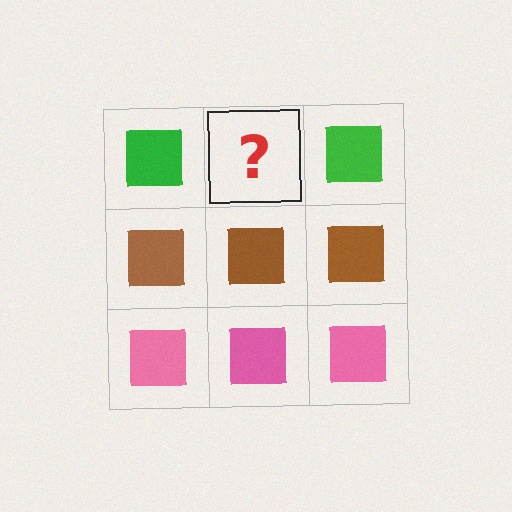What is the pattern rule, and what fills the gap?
The rule is that each row has a consistent color. The gap should be filled with a green square.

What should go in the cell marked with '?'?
The missing cell should contain a green square.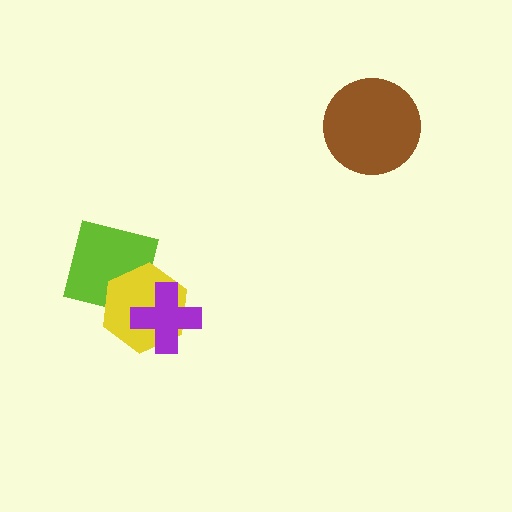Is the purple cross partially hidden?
No, no other shape covers it.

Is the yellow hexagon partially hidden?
Yes, it is partially covered by another shape.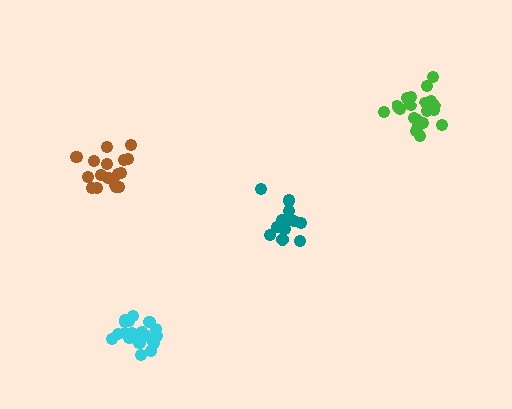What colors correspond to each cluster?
The clusters are colored: teal, brown, green, cyan.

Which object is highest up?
The green cluster is topmost.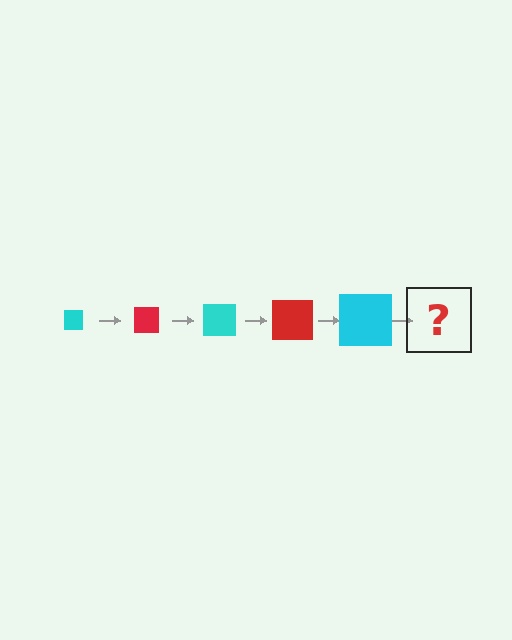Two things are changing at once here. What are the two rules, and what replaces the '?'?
The two rules are that the square grows larger each step and the color cycles through cyan and red. The '?' should be a red square, larger than the previous one.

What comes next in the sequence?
The next element should be a red square, larger than the previous one.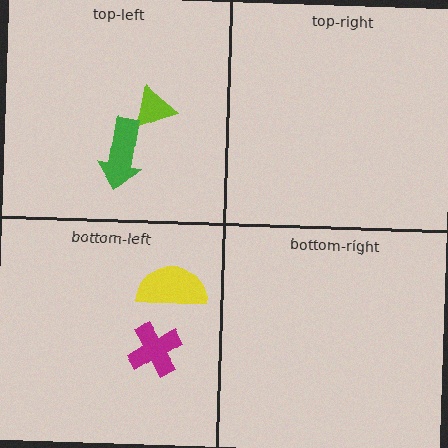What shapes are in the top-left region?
The lime triangle, the green arrow.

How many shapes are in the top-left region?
2.